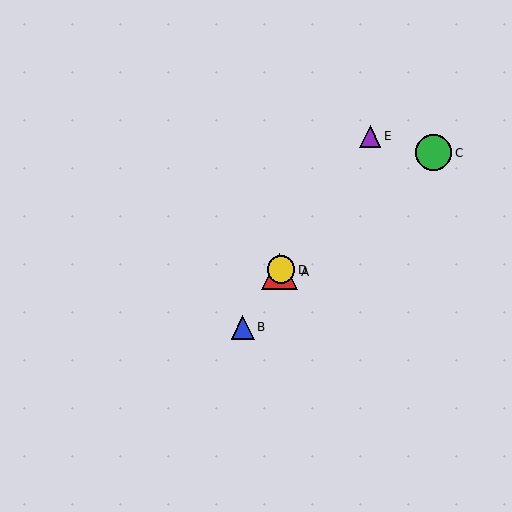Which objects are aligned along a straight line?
Objects A, B, D, E are aligned along a straight line.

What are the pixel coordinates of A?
Object A is at (280, 272).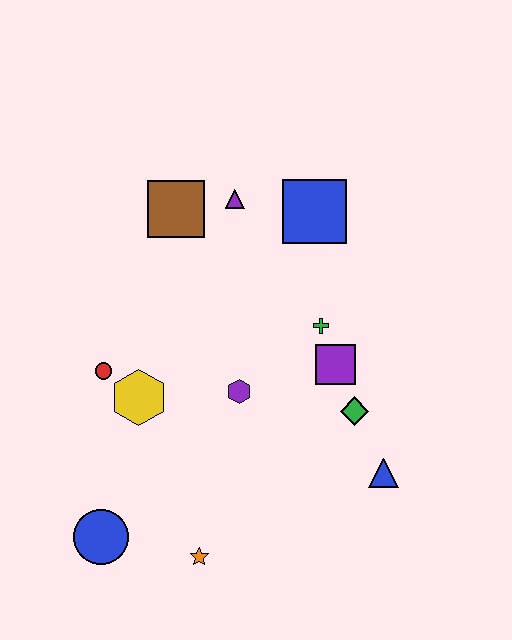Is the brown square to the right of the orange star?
No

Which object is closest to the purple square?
The green cross is closest to the purple square.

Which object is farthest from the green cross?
The blue circle is farthest from the green cross.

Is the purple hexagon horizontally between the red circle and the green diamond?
Yes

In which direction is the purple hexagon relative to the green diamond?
The purple hexagon is to the left of the green diamond.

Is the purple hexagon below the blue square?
Yes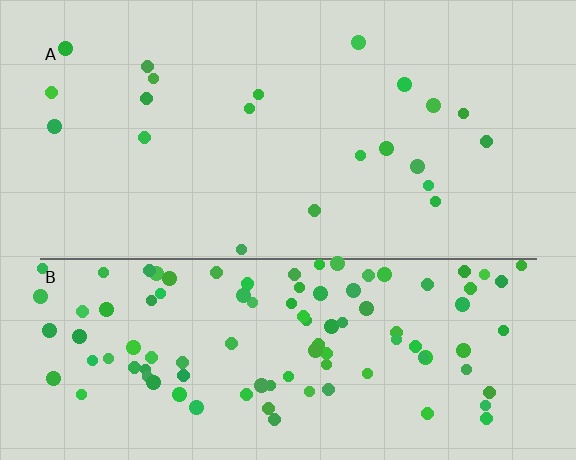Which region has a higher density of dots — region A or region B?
B (the bottom).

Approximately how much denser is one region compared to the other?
Approximately 5.0× — region B over region A.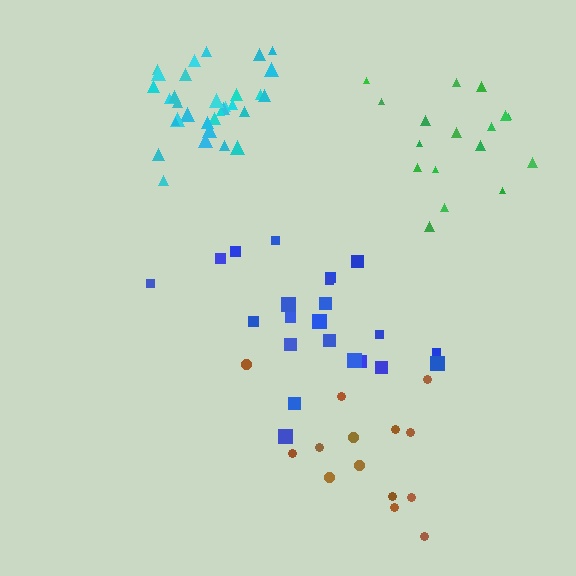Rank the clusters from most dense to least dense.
cyan, green, blue, brown.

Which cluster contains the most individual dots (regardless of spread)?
Cyan (32).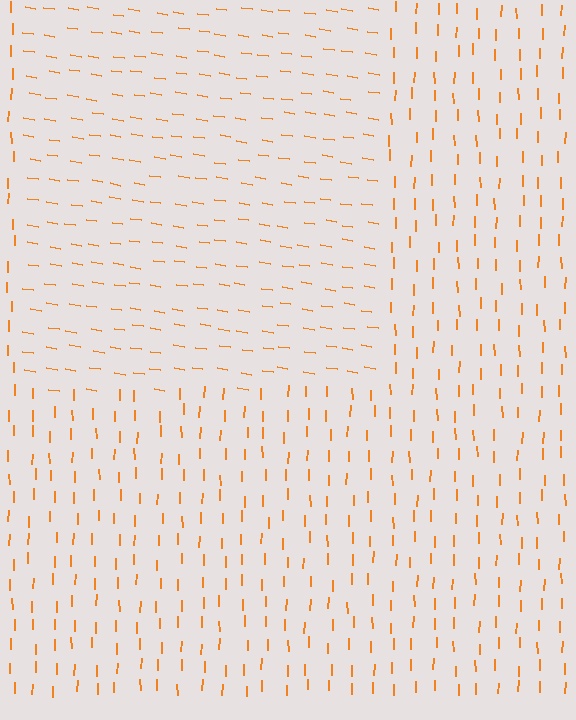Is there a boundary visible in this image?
Yes, there is a texture boundary formed by a change in line orientation.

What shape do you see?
I see a rectangle.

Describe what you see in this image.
The image is filled with small orange line segments. A rectangle region in the image has lines oriented differently from the surrounding lines, creating a visible texture boundary.